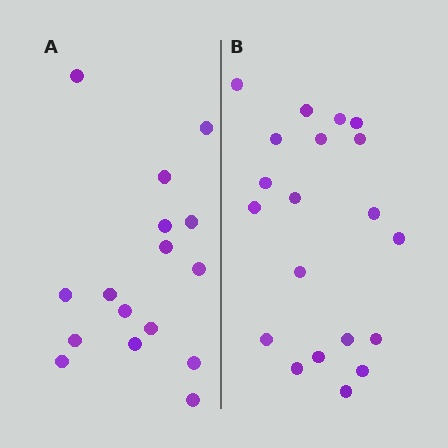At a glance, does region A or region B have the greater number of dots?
Region B (the right region) has more dots.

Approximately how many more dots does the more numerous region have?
Region B has about 4 more dots than region A.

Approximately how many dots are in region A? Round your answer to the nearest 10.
About 20 dots. (The exact count is 16, which rounds to 20.)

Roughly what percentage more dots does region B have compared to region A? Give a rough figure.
About 25% more.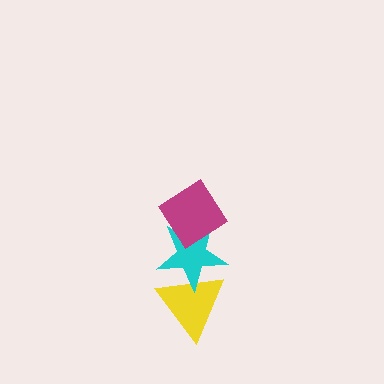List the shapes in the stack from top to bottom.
From top to bottom: the magenta diamond, the cyan star, the yellow triangle.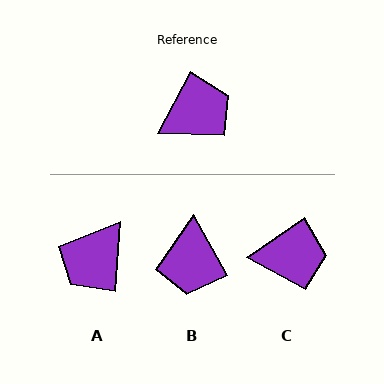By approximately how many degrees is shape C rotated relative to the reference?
Approximately 27 degrees clockwise.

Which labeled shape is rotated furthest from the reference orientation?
A, about 156 degrees away.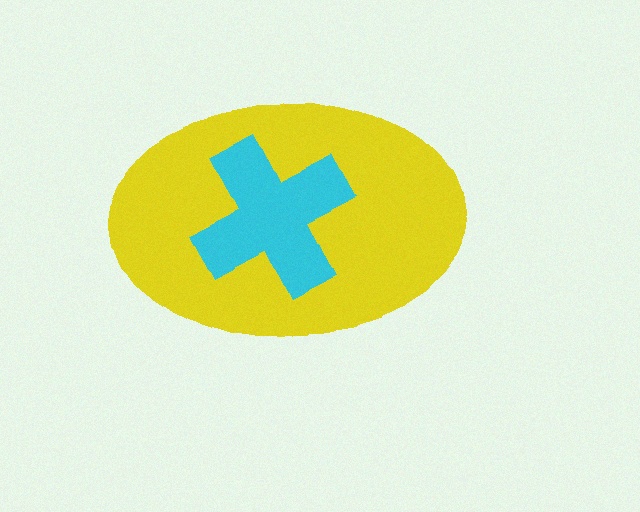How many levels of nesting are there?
2.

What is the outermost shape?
The yellow ellipse.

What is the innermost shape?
The cyan cross.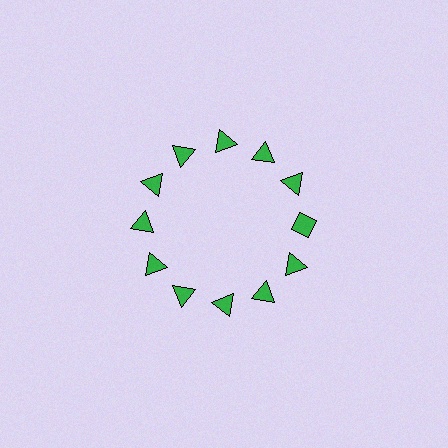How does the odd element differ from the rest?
It has a different shape: diamond instead of triangle.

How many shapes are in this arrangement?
There are 12 shapes arranged in a ring pattern.